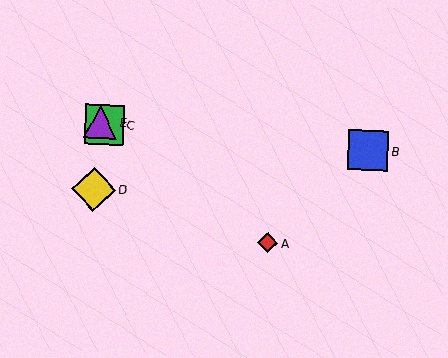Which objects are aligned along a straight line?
Objects A, C, E are aligned along a straight line.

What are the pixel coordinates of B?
Object B is at (368, 150).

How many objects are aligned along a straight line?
3 objects (A, C, E) are aligned along a straight line.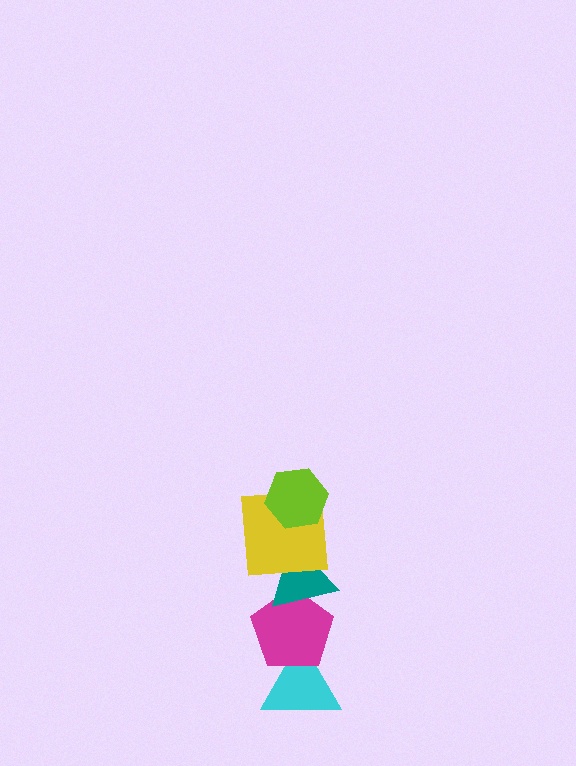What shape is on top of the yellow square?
The lime hexagon is on top of the yellow square.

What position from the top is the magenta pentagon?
The magenta pentagon is 4th from the top.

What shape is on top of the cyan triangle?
The magenta pentagon is on top of the cyan triangle.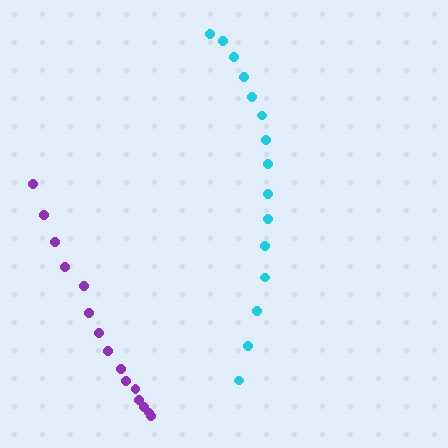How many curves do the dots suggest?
There are 2 distinct paths.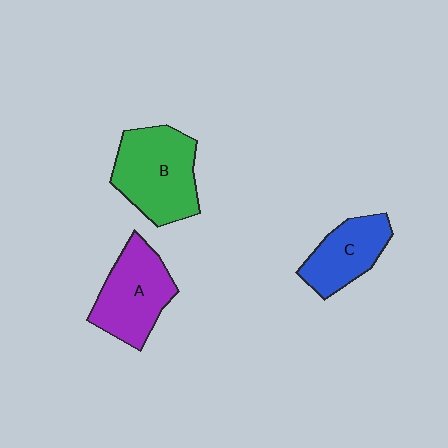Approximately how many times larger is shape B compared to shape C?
Approximately 1.5 times.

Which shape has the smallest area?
Shape C (blue).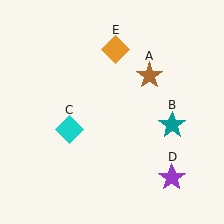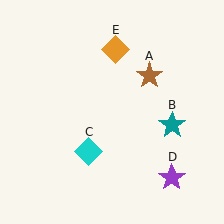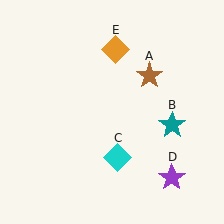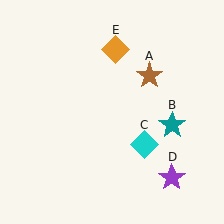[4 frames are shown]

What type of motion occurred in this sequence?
The cyan diamond (object C) rotated counterclockwise around the center of the scene.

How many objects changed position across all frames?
1 object changed position: cyan diamond (object C).